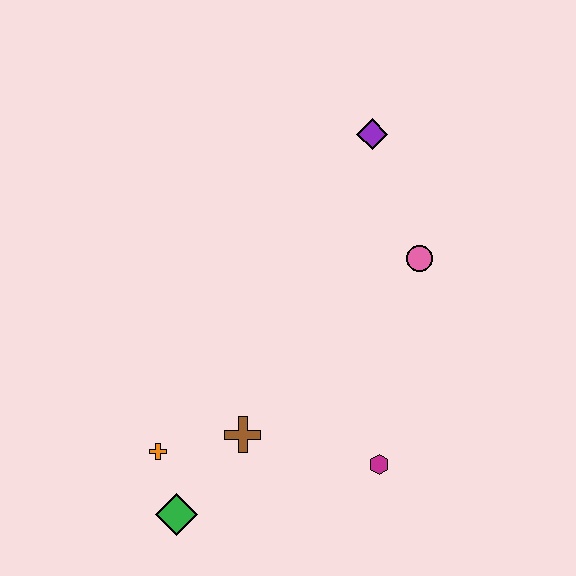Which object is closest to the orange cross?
The green diamond is closest to the orange cross.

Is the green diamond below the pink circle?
Yes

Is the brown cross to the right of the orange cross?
Yes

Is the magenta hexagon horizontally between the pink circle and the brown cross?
Yes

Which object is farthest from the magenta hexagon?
The purple diamond is farthest from the magenta hexagon.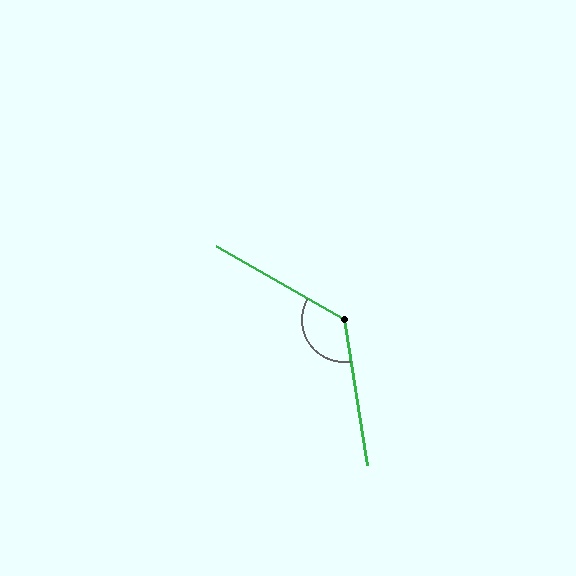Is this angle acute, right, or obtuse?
It is obtuse.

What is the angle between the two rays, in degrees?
Approximately 129 degrees.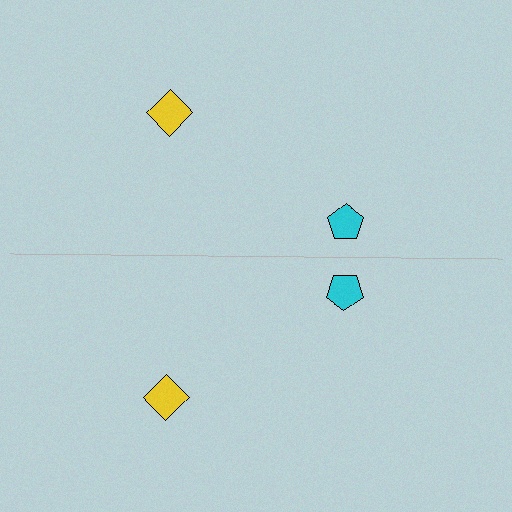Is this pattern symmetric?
Yes, this pattern has bilateral (reflection) symmetry.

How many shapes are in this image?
There are 4 shapes in this image.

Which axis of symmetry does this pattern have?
The pattern has a horizontal axis of symmetry running through the center of the image.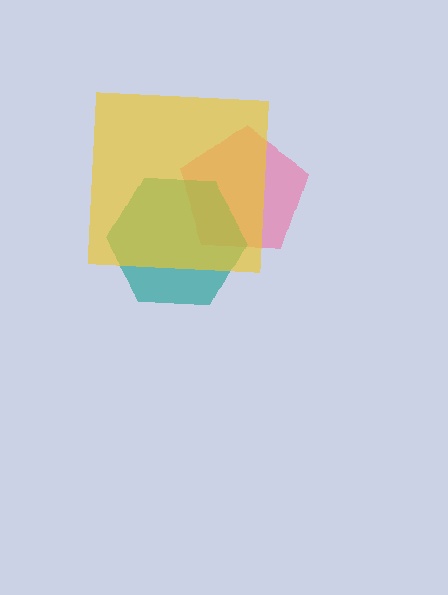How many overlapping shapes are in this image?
There are 3 overlapping shapes in the image.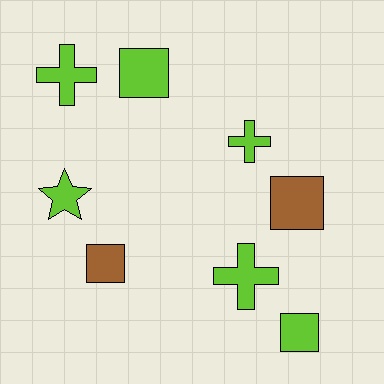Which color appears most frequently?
Lime, with 6 objects.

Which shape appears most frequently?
Square, with 4 objects.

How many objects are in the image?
There are 8 objects.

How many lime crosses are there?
There are 3 lime crosses.